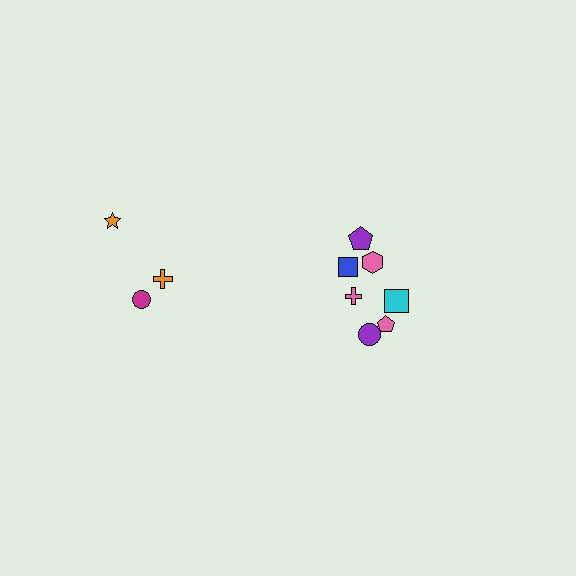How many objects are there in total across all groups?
There are 10 objects.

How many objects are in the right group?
There are 7 objects.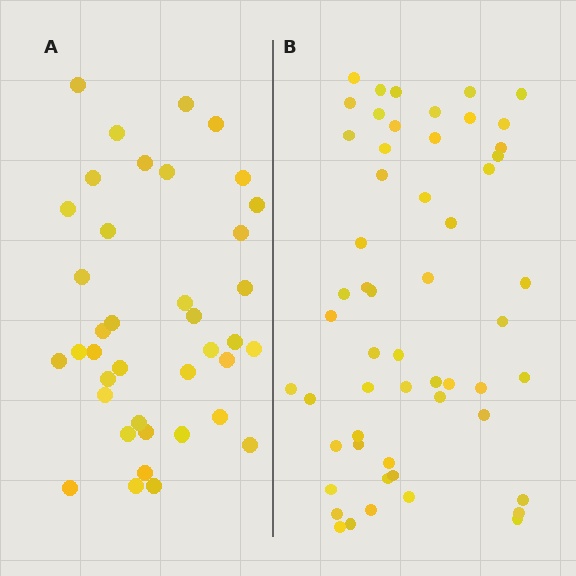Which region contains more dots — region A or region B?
Region B (the right region) has more dots.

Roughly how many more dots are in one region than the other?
Region B has approximately 15 more dots than region A.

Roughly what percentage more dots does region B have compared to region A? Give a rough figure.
About 40% more.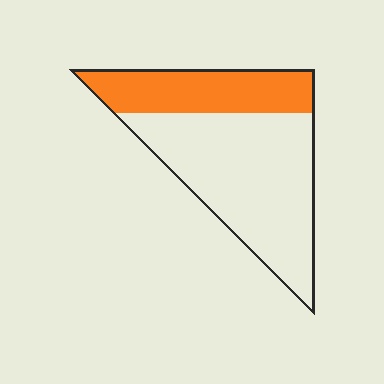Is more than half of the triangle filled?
No.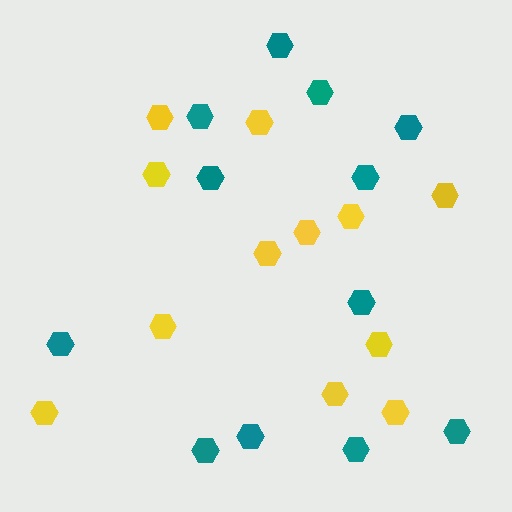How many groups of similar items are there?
There are 2 groups: one group of teal hexagons (12) and one group of yellow hexagons (12).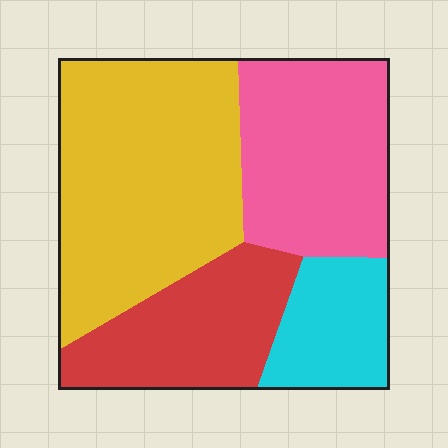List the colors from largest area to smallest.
From largest to smallest: yellow, pink, red, cyan.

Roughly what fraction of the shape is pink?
Pink covers 26% of the shape.